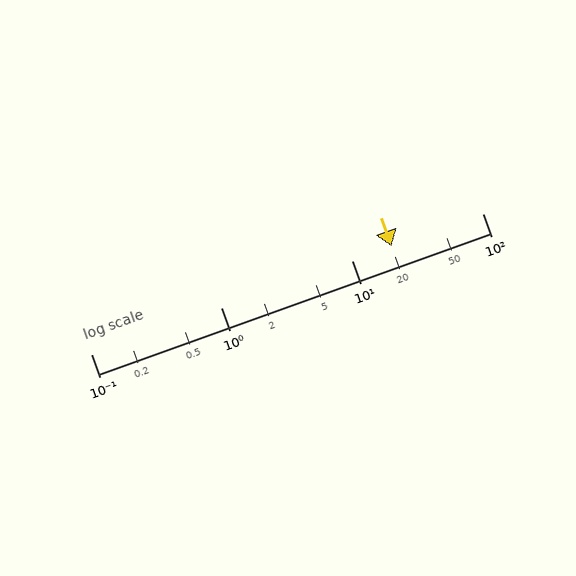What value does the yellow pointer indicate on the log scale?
The pointer indicates approximately 20.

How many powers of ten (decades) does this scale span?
The scale spans 3 decades, from 0.1 to 100.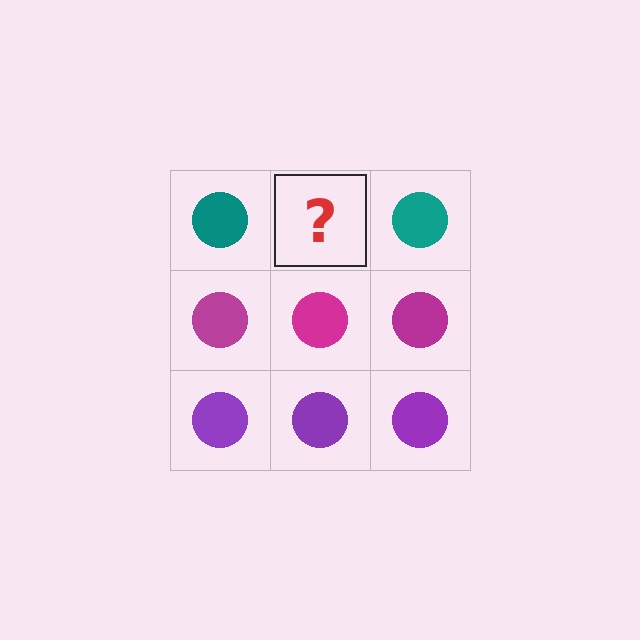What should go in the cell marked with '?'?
The missing cell should contain a teal circle.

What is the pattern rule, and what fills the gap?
The rule is that each row has a consistent color. The gap should be filled with a teal circle.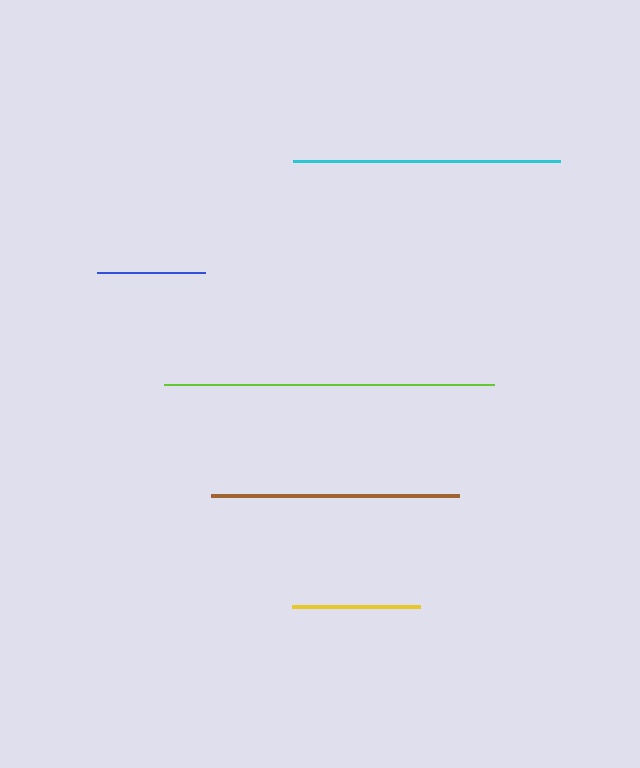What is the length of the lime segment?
The lime segment is approximately 329 pixels long.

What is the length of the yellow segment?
The yellow segment is approximately 128 pixels long.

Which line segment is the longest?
The lime line is the longest at approximately 329 pixels.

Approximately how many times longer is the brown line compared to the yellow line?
The brown line is approximately 1.9 times the length of the yellow line.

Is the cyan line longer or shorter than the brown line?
The cyan line is longer than the brown line.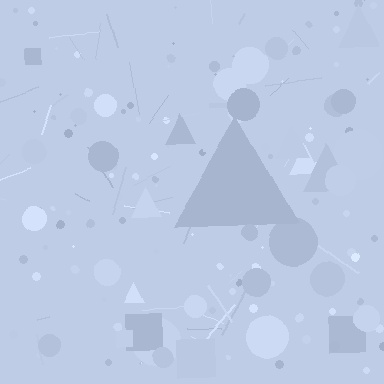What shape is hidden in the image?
A triangle is hidden in the image.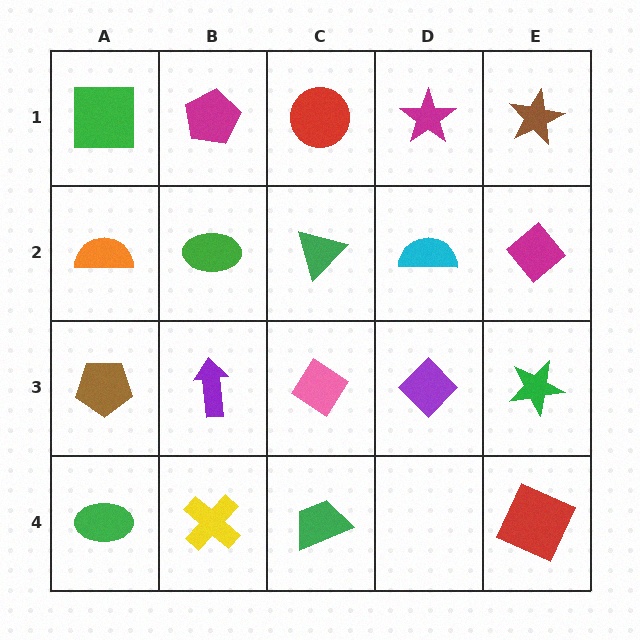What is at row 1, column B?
A magenta pentagon.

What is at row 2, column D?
A cyan semicircle.